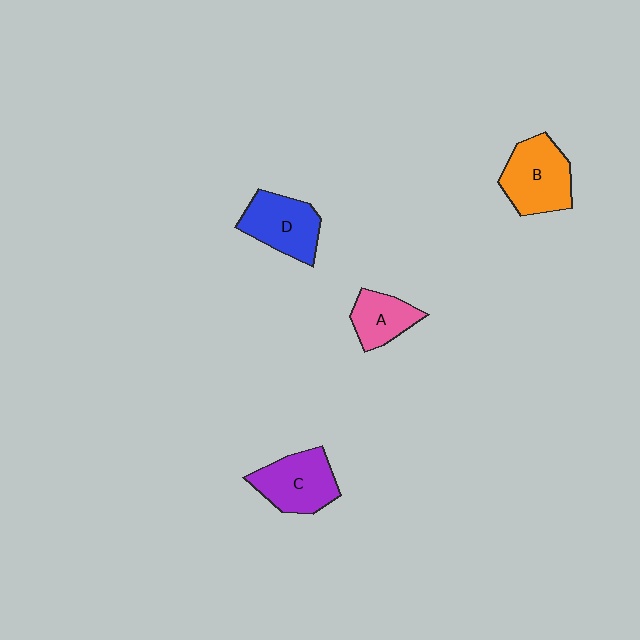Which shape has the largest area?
Shape B (orange).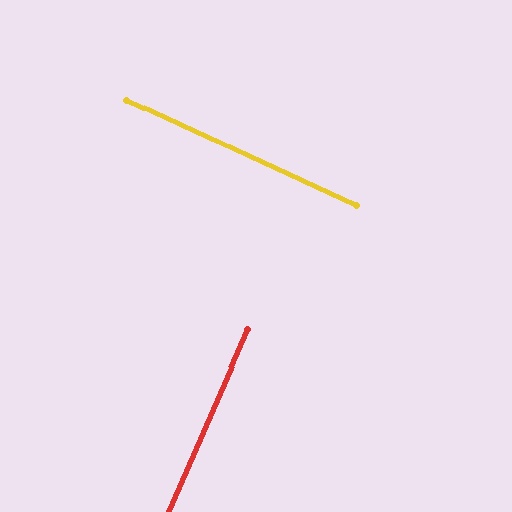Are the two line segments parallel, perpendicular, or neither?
Perpendicular — they meet at approximately 89°.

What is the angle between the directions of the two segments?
Approximately 89 degrees.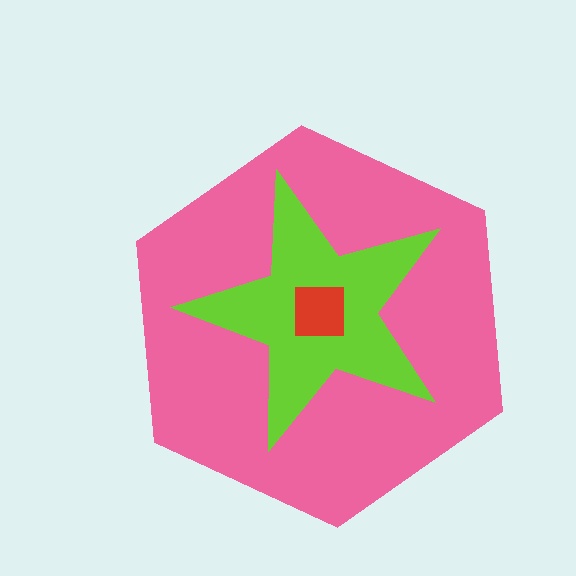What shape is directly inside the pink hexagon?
The lime star.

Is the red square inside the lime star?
Yes.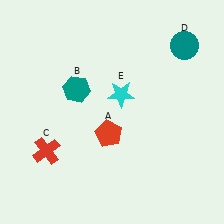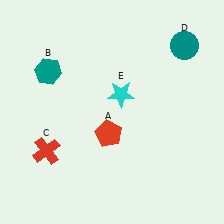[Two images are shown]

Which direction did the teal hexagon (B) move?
The teal hexagon (B) moved left.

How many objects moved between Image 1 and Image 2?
1 object moved between the two images.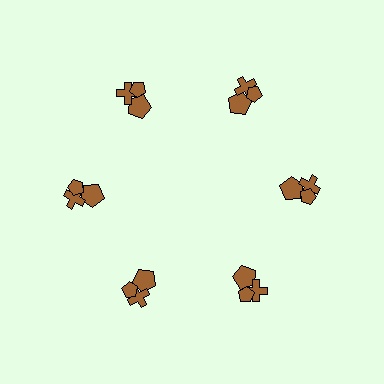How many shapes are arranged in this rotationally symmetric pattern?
There are 18 shapes, arranged in 6 groups of 3.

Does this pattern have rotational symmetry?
Yes, this pattern has 6-fold rotational symmetry. It looks the same after rotating 60 degrees around the center.